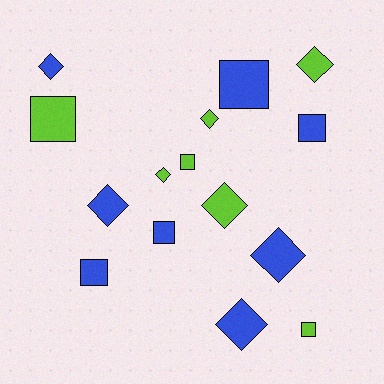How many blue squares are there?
There are 4 blue squares.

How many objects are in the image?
There are 15 objects.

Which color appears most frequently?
Blue, with 8 objects.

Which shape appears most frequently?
Diamond, with 8 objects.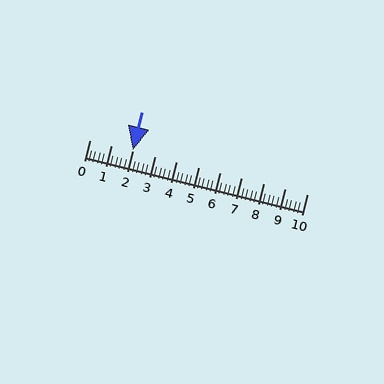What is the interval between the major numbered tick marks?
The major tick marks are spaced 1 units apart.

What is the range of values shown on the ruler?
The ruler shows values from 0 to 10.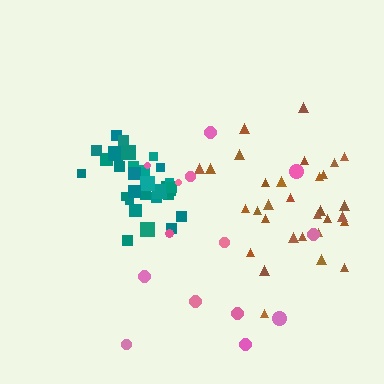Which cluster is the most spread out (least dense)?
Pink.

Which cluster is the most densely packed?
Teal.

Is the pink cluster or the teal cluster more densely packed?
Teal.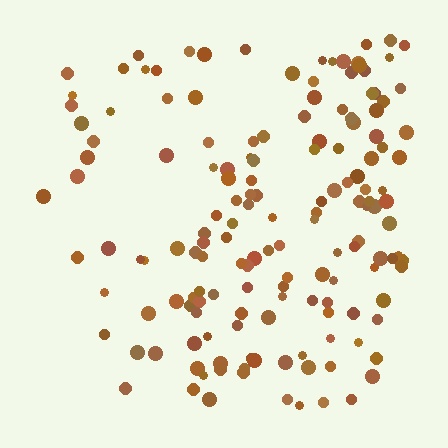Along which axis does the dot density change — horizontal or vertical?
Horizontal.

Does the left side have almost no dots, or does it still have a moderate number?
Still a moderate number, just noticeably fewer than the right.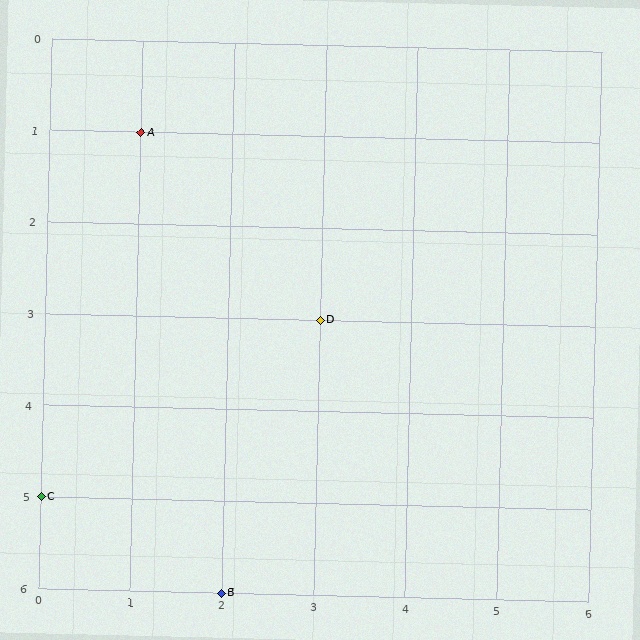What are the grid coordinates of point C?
Point C is at grid coordinates (0, 5).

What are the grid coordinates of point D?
Point D is at grid coordinates (3, 3).